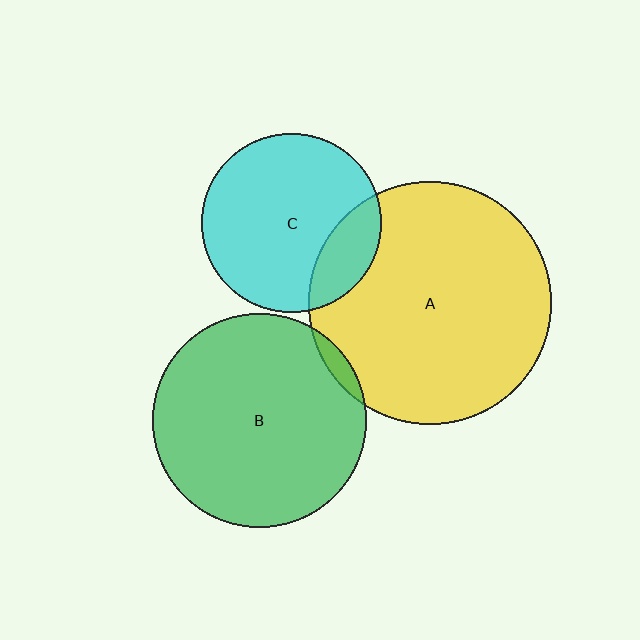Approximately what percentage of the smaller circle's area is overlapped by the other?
Approximately 5%.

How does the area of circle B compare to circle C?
Approximately 1.4 times.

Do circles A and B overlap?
Yes.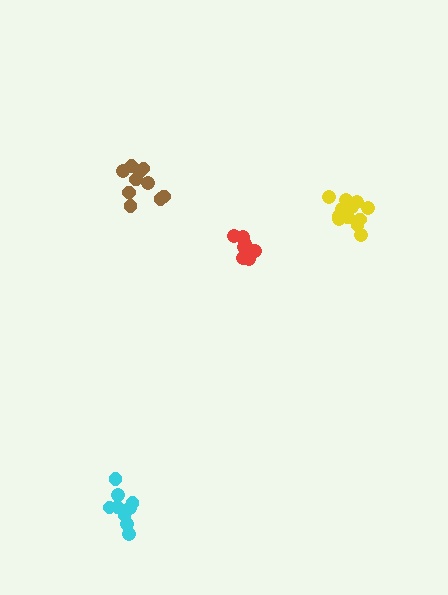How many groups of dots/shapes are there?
There are 4 groups.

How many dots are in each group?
Group 1: 10 dots, Group 2: 13 dots, Group 3: 8 dots, Group 4: 9 dots (40 total).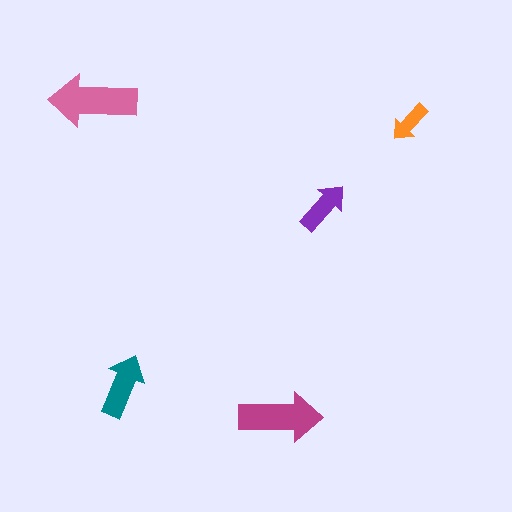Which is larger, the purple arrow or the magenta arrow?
The magenta one.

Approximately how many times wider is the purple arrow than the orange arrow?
About 1.5 times wider.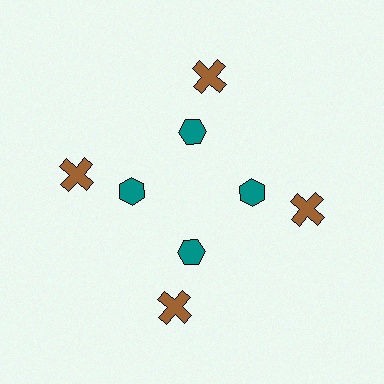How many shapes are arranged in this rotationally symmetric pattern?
There are 8 shapes, arranged in 4 groups of 2.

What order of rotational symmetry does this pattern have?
This pattern has 4-fold rotational symmetry.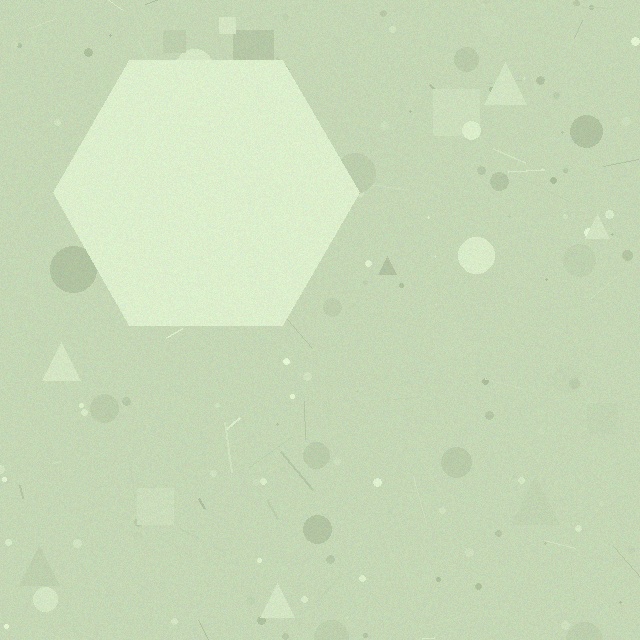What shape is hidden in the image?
A hexagon is hidden in the image.